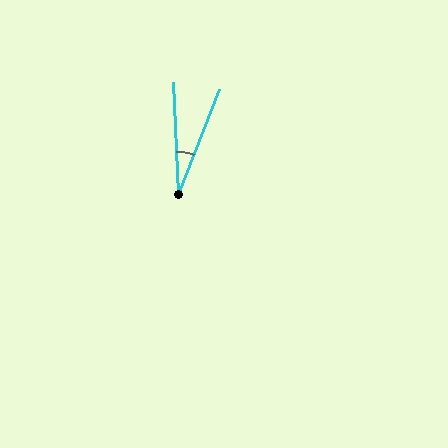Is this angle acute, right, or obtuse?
It is acute.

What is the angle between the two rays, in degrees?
Approximately 24 degrees.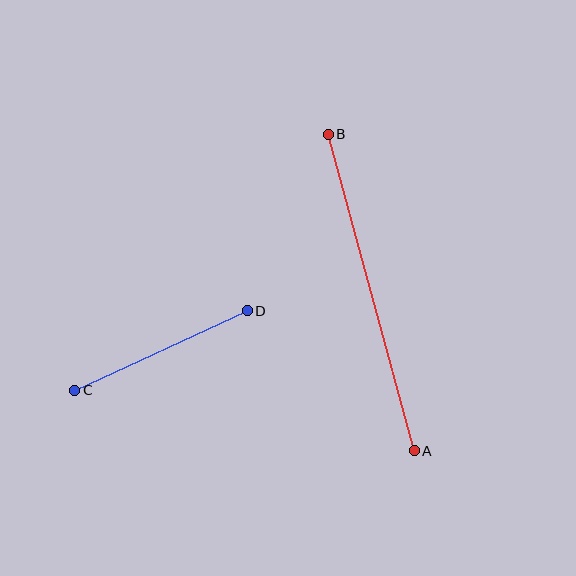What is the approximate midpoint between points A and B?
The midpoint is at approximately (371, 292) pixels.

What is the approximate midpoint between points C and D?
The midpoint is at approximately (161, 350) pixels.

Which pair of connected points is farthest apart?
Points A and B are farthest apart.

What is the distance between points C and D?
The distance is approximately 190 pixels.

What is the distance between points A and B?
The distance is approximately 328 pixels.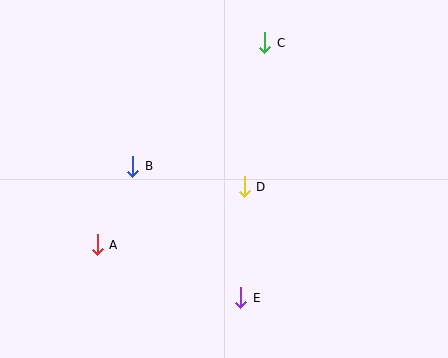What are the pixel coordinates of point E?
Point E is at (241, 298).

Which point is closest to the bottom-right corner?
Point E is closest to the bottom-right corner.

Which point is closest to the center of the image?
Point D at (244, 187) is closest to the center.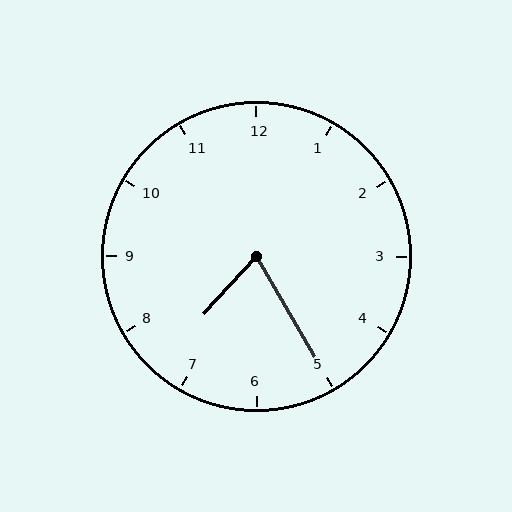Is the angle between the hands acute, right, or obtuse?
It is acute.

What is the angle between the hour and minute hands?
Approximately 72 degrees.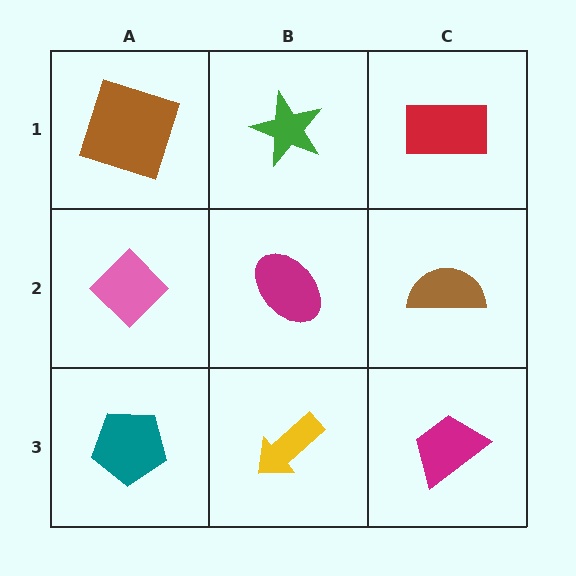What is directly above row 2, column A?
A brown square.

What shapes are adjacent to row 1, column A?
A pink diamond (row 2, column A), a green star (row 1, column B).